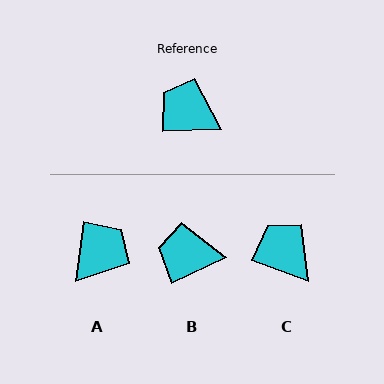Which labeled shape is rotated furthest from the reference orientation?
A, about 100 degrees away.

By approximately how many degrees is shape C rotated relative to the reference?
Approximately 22 degrees clockwise.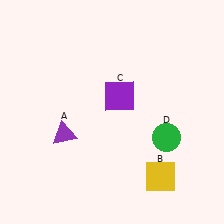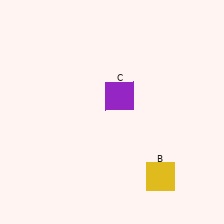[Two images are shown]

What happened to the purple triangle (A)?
The purple triangle (A) was removed in Image 2. It was in the bottom-left area of Image 1.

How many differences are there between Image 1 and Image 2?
There are 2 differences between the two images.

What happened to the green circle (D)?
The green circle (D) was removed in Image 2. It was in the bottom-right area of Image 1.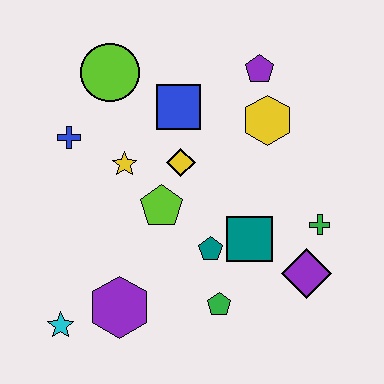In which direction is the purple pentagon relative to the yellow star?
The purple pentagon is to the right of the yellow star.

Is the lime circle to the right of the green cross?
No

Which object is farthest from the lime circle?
The purple diamond is farthest from the lime circle.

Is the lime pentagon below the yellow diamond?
Yes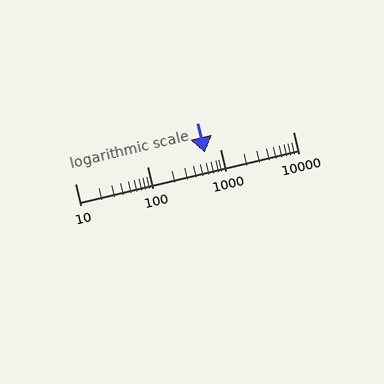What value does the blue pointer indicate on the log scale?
The pointer indicates approximately 610.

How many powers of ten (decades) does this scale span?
The scale spans 3 decades, from 10 to 10000.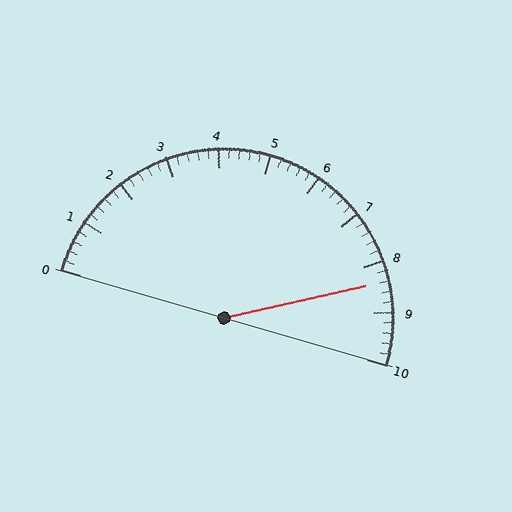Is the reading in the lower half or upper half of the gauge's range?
The reading is in the upper half of the range (0 to 10).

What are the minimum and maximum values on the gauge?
The gauge ranges from 0 to 10.